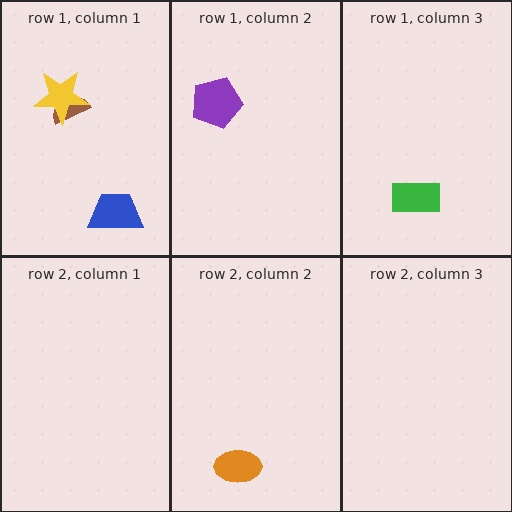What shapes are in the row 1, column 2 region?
The purple pentagon.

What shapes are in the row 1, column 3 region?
The green rectangle.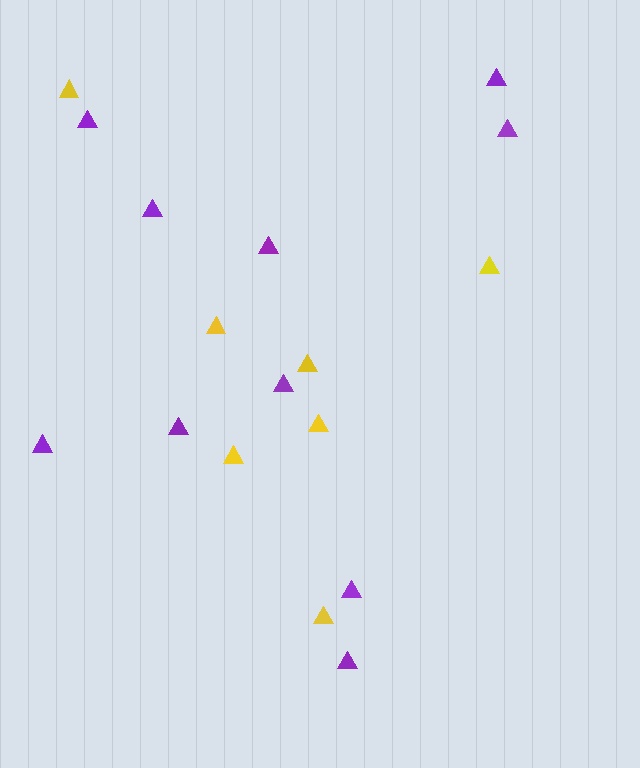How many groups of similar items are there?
There are 2 groups: one group of yellow triangles (7) and one group of purple triangles (10).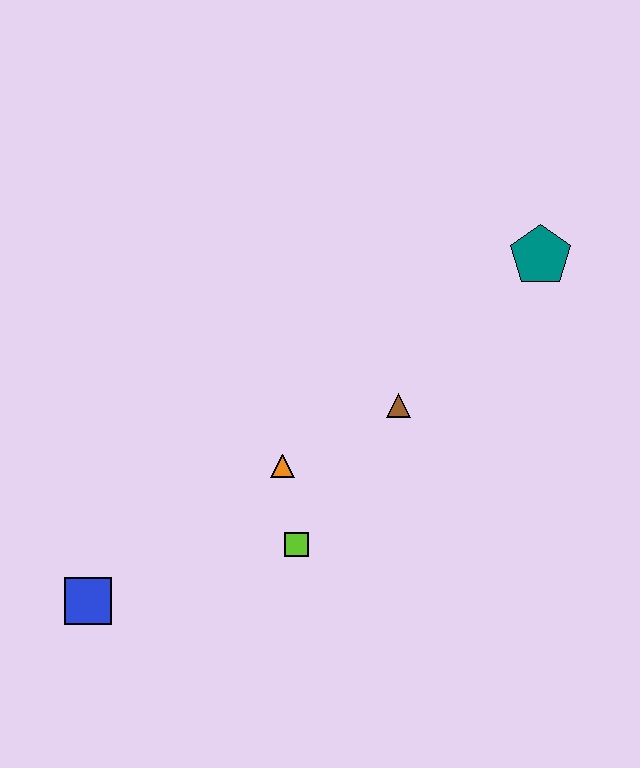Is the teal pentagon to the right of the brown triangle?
Yes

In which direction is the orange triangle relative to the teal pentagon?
The orange triangle is to the left of the teal pentagon.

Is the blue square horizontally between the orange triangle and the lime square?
No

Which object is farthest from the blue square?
The teal pentagon is farthest from the blue square.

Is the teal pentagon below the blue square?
No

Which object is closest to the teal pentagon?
The brown triangle is closest to the teal pentagon.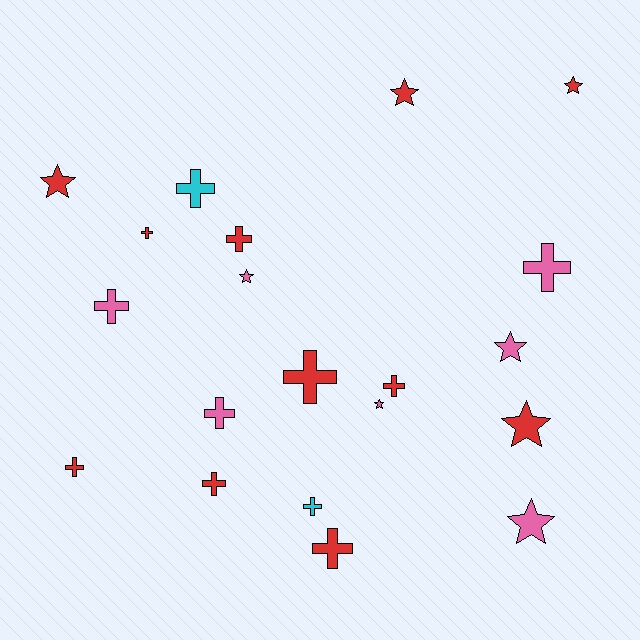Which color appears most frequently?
Red, with 11 objects.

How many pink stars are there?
There are 4 pink stars.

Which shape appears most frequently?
Cross, with 12 objects.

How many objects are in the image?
There are 20 objects.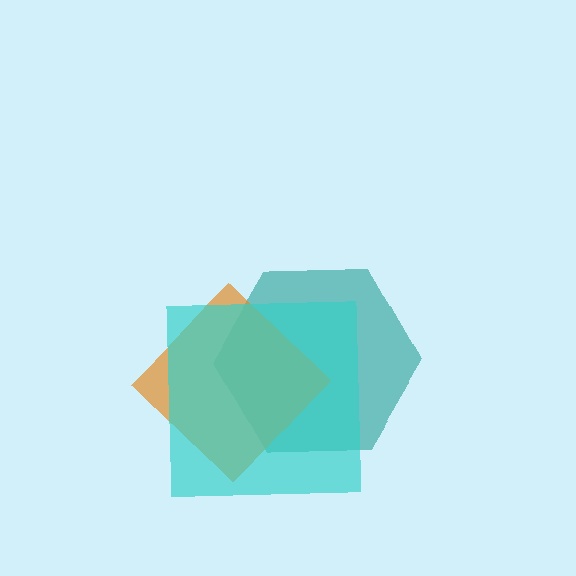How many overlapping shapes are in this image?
There are 3 overlapping shapes in the image.